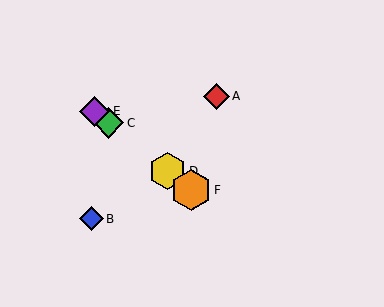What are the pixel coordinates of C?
Object C is at (109, 123).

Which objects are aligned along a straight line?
Objects C, D, E, F are aligned along a straight line.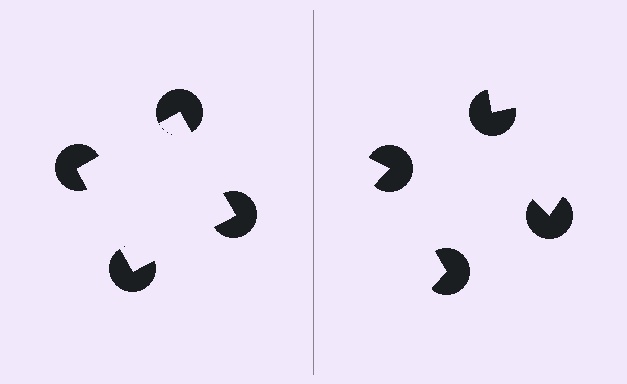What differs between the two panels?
The pac-man discs are positioned identically on both sides; only the wedge orientations differ. On the left they align to a square; on the right they are misaligned.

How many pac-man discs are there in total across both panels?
8 — 4 on each side.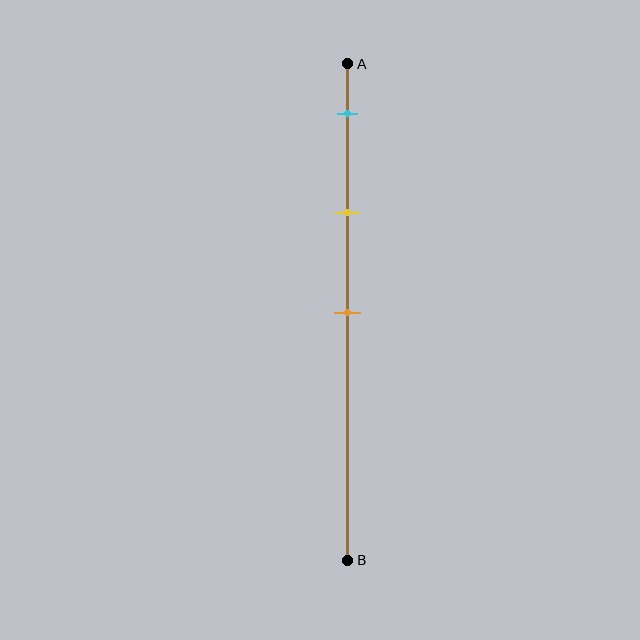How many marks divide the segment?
There are 3 marks dividing the segment.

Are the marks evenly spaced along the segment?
Yes, the marks are approximately evenly spaced.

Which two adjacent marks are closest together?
The cyan and yellow marks are the closest adjacent pair.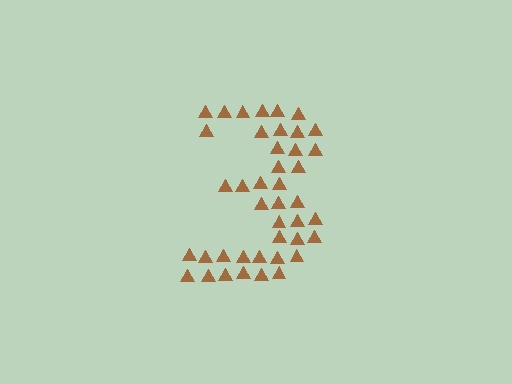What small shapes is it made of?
It is made of small triangles.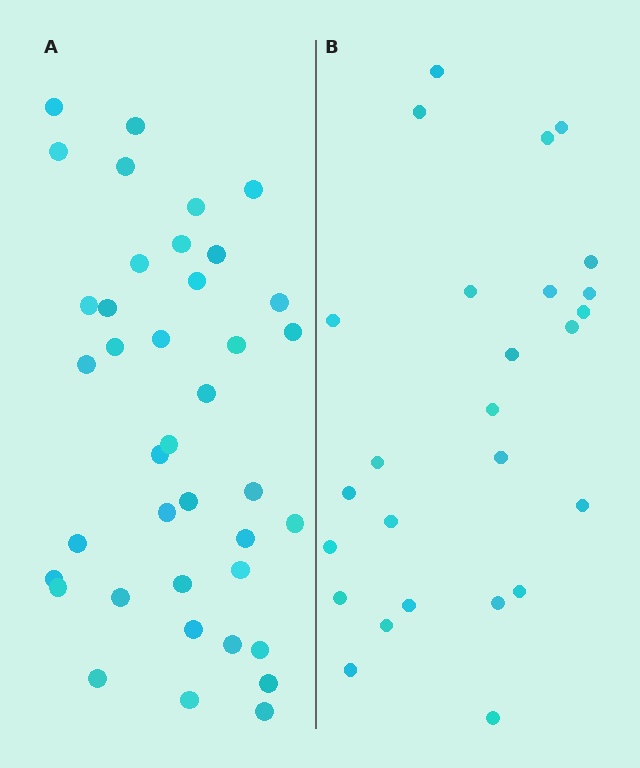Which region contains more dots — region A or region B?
Region A (the left region) has more dots.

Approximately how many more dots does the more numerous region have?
Region A has approximately 15 more dots than region B.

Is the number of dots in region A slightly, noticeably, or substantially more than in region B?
Region A has substantially more. The ratio is roughly 1.5 to 1.